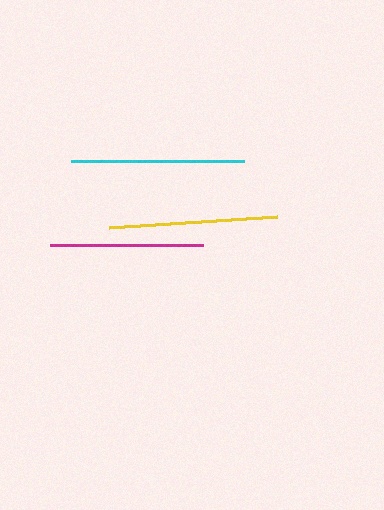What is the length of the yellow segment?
The yellow segment is approximately 168 pixels long.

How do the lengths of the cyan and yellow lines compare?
The cyan and yellow lines are approximately the same length.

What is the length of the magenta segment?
The magenta segment is approximately 153 pixels long.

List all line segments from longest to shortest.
From longest to shortest: cyan, yellow, magenta.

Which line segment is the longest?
The cyan line is the longest at approximately 174 pixels.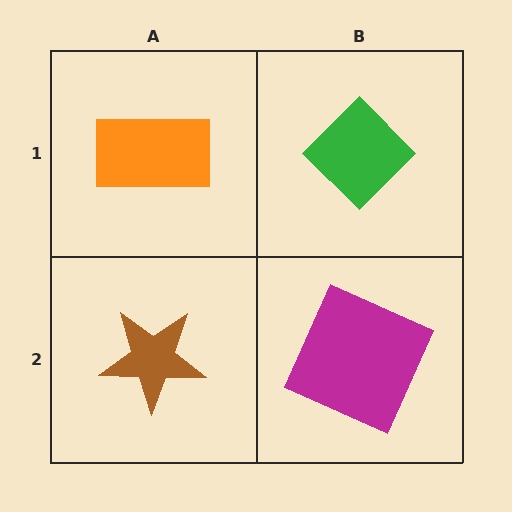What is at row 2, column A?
A brown star.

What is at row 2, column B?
A magenta square.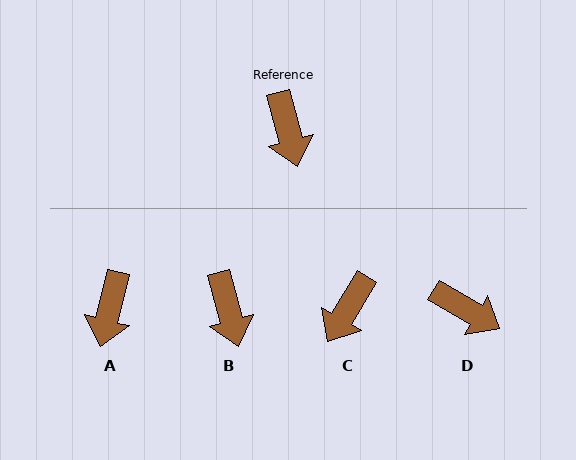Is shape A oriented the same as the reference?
No, it is off by about 29 degrees.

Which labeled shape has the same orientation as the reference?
B.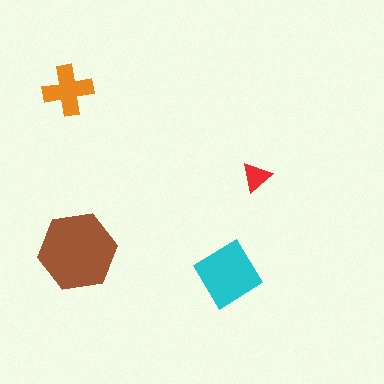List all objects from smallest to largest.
The red triangle, the orange cross, the cyan diamond, the brown hexagon.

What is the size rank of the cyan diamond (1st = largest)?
2nd.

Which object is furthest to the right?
The red triangle is rightmost.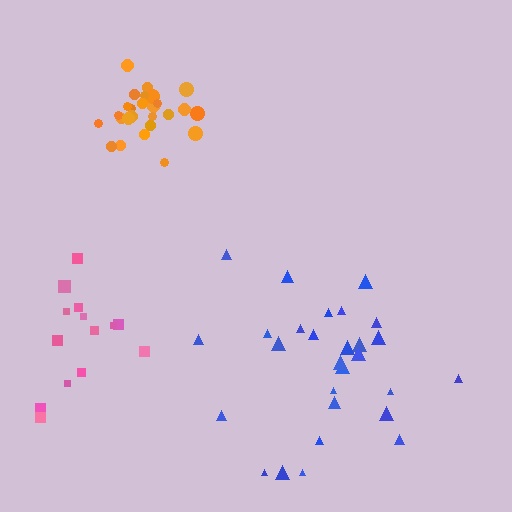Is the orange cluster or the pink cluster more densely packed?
Orange.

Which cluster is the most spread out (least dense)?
Pink.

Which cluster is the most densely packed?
Orange.